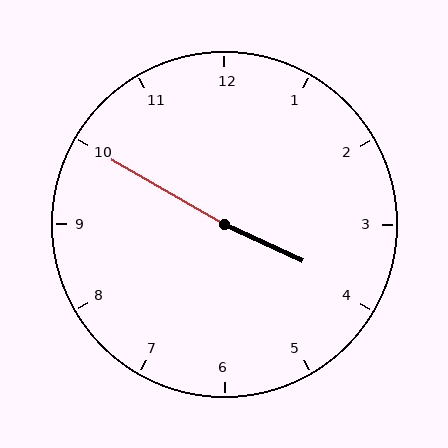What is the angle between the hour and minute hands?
Approximately 175 degrees.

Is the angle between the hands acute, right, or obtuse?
It is obtuse.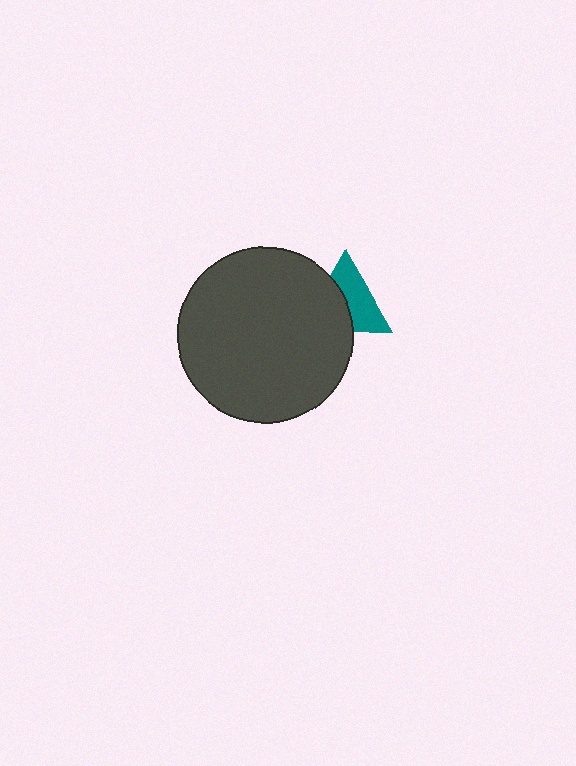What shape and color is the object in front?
The object in front is a dark gray circle.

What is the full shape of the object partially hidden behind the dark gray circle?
The partially hidden object is a teal triangle.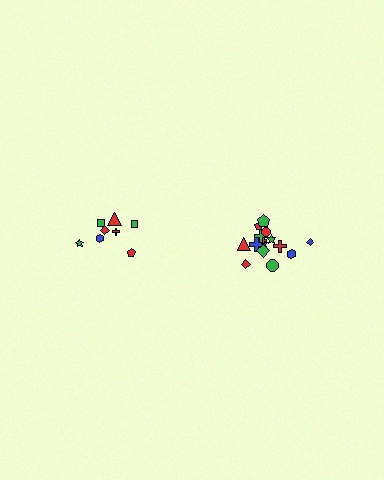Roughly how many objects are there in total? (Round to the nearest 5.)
Roughly 25 objects in total.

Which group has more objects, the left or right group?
The right group.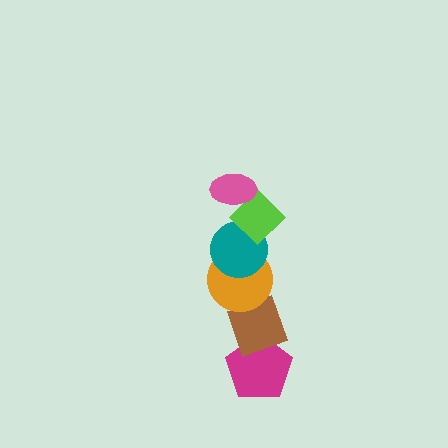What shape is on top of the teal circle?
The lime diamond is on top of the teal circle.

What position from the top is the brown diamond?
The brown diamond is 5th from the top.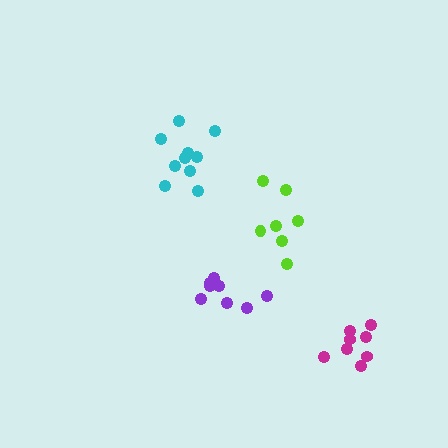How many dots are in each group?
Group 1: 7 dots, Group 2: 10 dots, Group 3: 8 dots, Group 4: 8 dots (33 total).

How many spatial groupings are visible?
There are 4 spatial groupings.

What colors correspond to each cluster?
The clusters are colored: lime, cyan, magenta, purple.